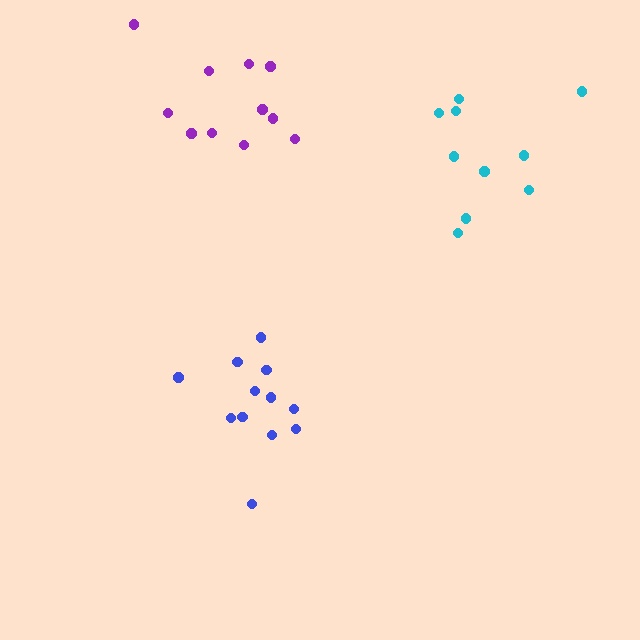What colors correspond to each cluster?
The clusters are colored: purple, cyan, blue.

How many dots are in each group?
Group 1: 11 dots, Group 2: 10 dots, Group 3: 12 dots (33 total).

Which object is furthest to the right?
The cyan cluster is rightmost.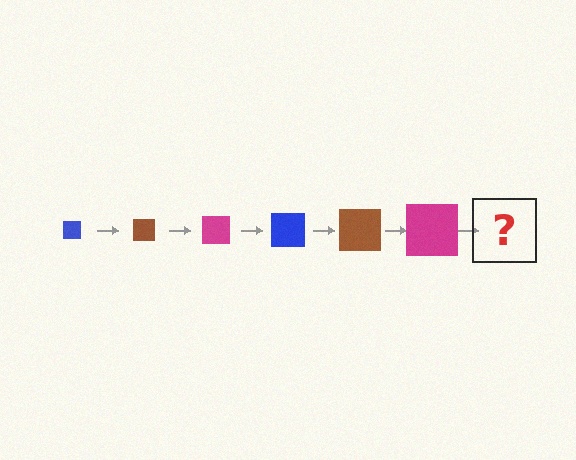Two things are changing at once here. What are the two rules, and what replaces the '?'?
The two rules are that the square grows larger each step and the color cycles through blue, brown, and magenta. The '?' should be a blue square, larger than the previous one.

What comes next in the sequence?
The next element should be a blue square, larger than the previous one.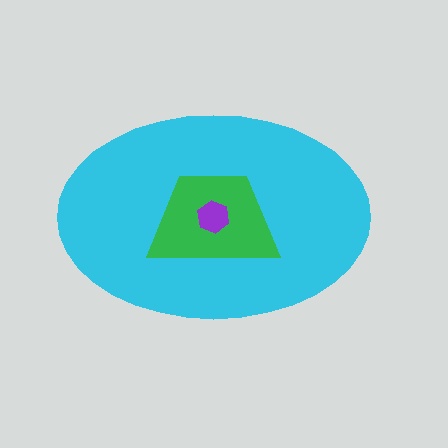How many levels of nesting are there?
3.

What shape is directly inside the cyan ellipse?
The green trapezoid.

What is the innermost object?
The purple hexagon.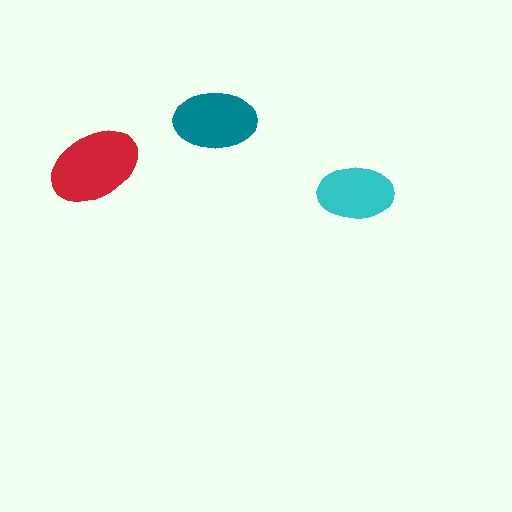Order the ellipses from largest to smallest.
the red one, the teal one, the cyan one.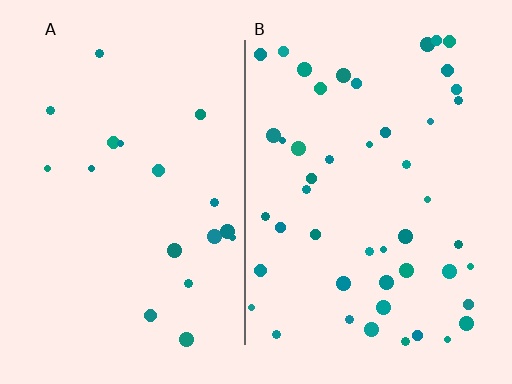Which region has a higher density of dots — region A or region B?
B (the right).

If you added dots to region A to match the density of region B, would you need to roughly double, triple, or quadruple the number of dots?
Approximately triple.